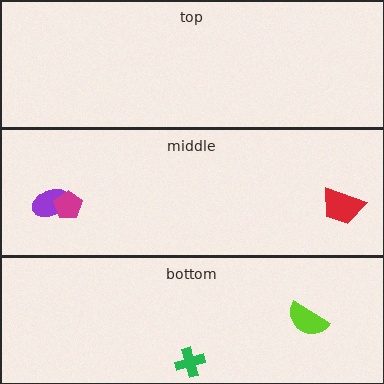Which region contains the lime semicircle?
The bottom region.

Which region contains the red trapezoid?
The middle region.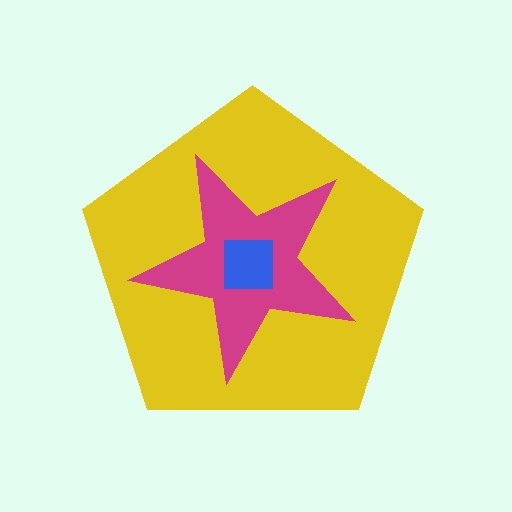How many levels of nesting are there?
3.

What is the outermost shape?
The yellow pentagon.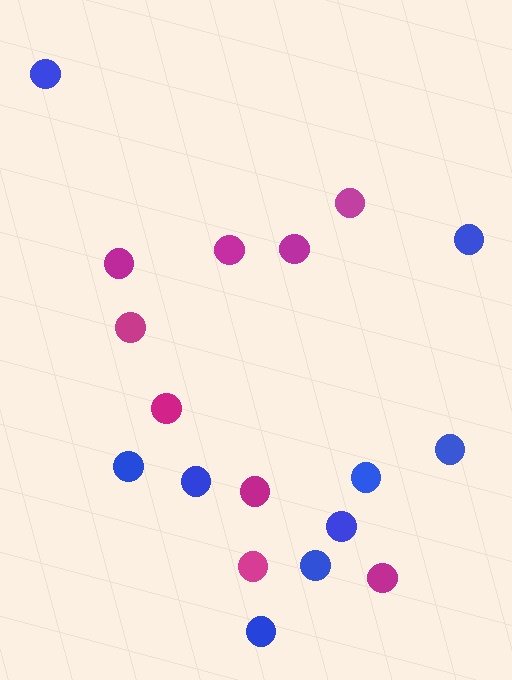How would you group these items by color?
There are 2 groups: one group of magenta circles (9) and one group of blue circles (9).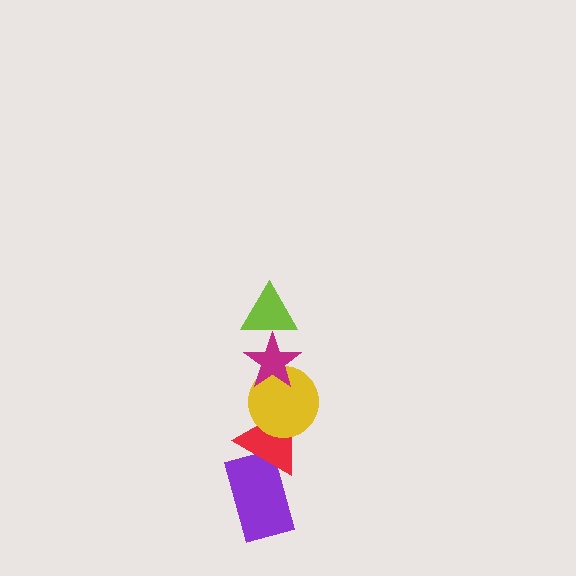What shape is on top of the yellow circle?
The magenta star is on top of the yellow circle.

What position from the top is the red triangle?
The red triangle is 4th from the top.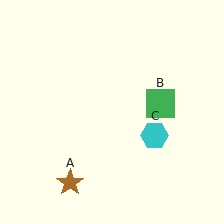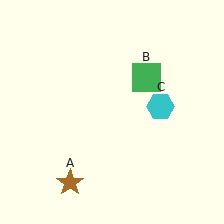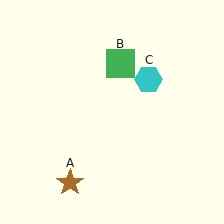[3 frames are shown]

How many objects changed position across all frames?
2 objects changed position: green square (object B), cyan hexagon (object C).